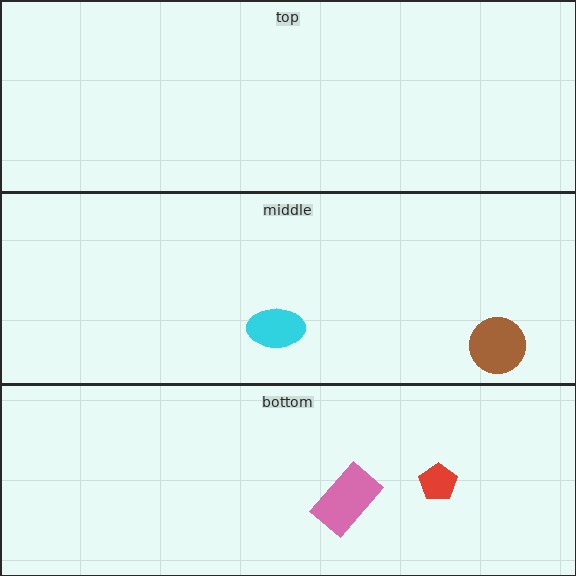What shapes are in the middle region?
The cyan ellipse, the brown circle.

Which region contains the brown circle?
The middle region.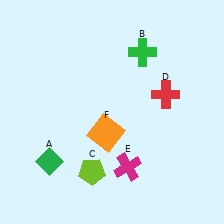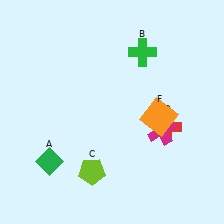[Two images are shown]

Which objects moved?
The objects that moved are: the red cross (D), the magenta cross (E), the orange square (F).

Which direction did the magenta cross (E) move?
The magenta cross (E) moved up.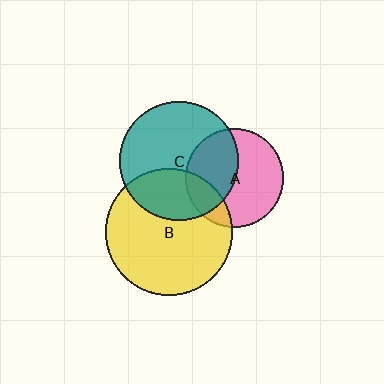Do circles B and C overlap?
Yes.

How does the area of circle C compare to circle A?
Approximately 1.5 times.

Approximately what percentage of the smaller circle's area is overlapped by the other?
Approximately 30%.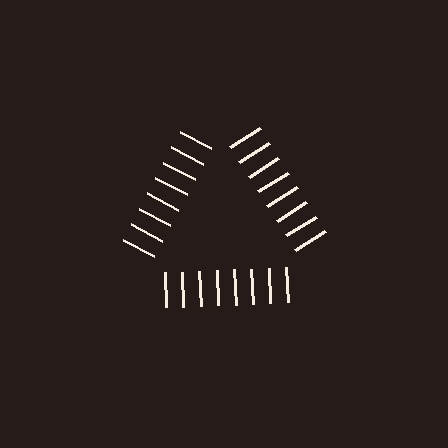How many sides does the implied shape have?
3 sides — the line-ends trace a triangle.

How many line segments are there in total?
24 — 8 along each of the 3 edges.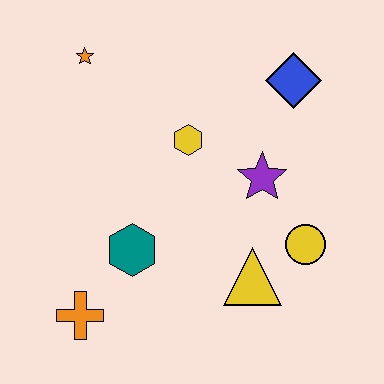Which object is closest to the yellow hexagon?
The purple star is closest to the yellow hexagon.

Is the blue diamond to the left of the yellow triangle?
No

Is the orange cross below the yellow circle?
Yes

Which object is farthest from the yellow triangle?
The orange star is farthest from the yellow triangle.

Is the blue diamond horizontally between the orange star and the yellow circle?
Yes